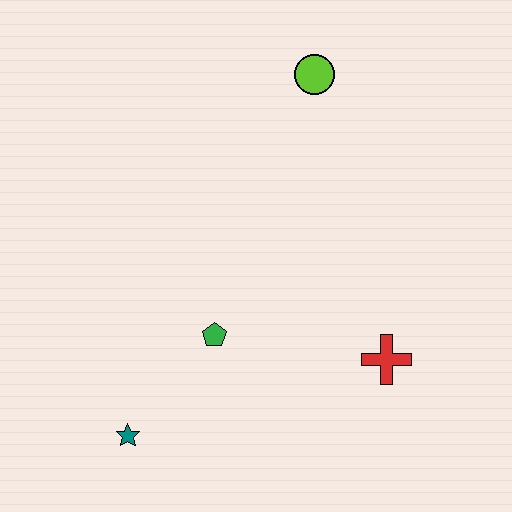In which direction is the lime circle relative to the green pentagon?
The lime circle is above the green pentagon.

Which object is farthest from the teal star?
The lime circle is farthest from the teal star.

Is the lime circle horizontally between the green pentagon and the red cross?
Yes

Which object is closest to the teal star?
The green pentagon is closest to the teal star.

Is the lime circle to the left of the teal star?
No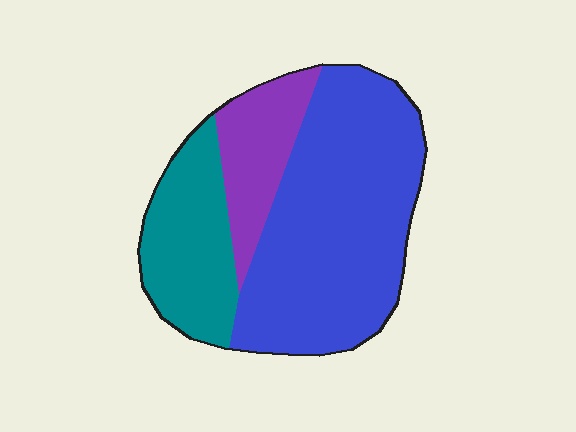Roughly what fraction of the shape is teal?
Teal covers around 25% of the shape.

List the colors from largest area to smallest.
From largest to smallest: blue, teal, purple.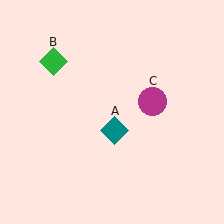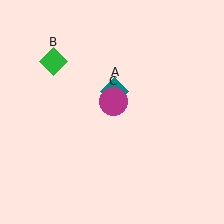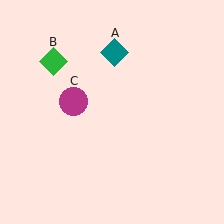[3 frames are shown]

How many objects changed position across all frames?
2 objects changed position: teal diamond (object A), magenta circle (object C).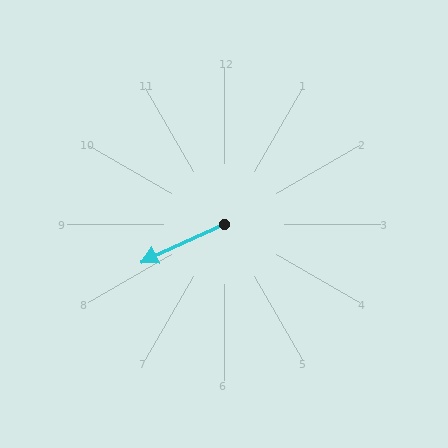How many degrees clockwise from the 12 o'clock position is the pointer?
Approximately 245 degrees.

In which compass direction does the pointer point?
Southwest.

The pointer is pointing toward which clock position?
Roughly 8 o'clock.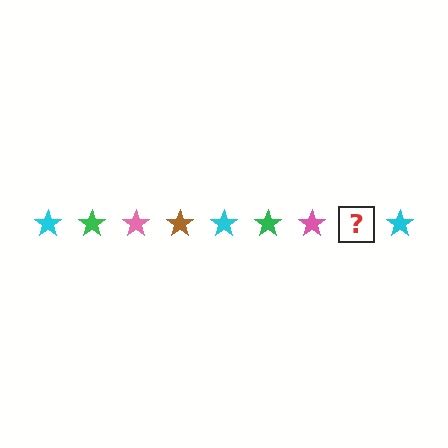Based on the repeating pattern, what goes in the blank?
The blank should be a brown star.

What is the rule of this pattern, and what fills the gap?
The rule is that the pattern cycles through cyan, green, pink, brown stars. The gap should be filled with a brown star.